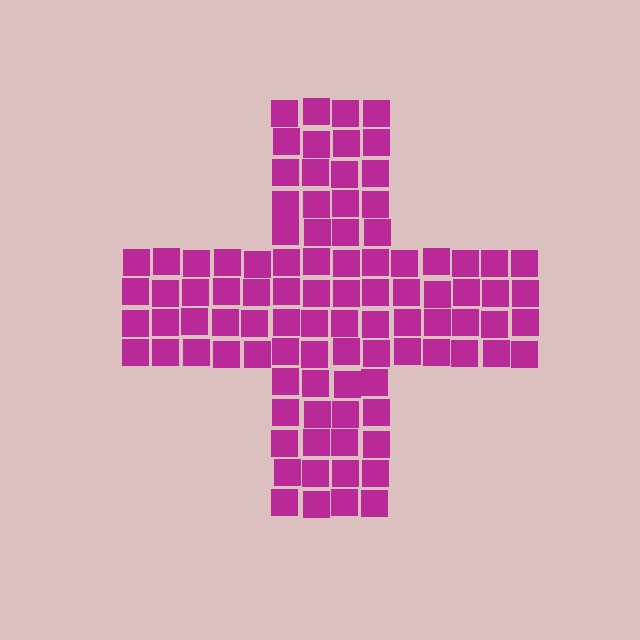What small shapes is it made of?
It is made of small squares.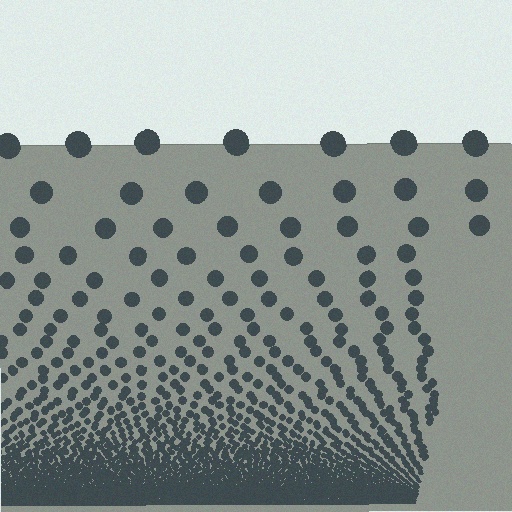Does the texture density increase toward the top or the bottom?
Density increases toward the bottom.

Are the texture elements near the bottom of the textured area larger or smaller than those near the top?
Smaller. The gradient is inverted — elements near the bottom are smaller and denser.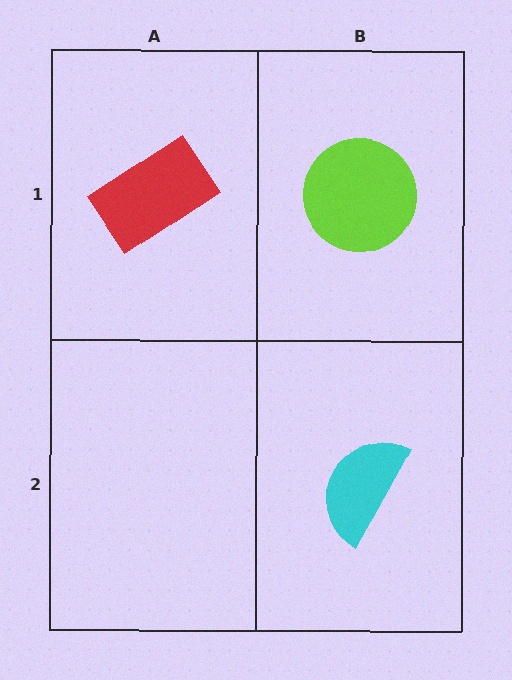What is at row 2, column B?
A cyan semicircle.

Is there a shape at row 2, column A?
No, that cell is empty.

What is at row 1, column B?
A lime circle.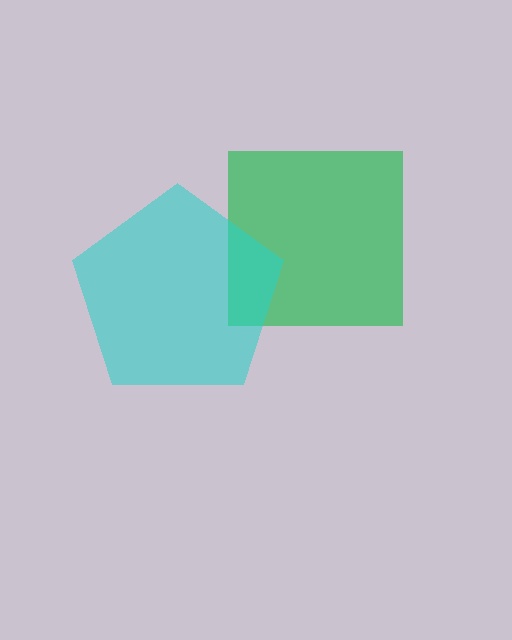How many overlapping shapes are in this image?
There are 2 overlapping shapes in the image.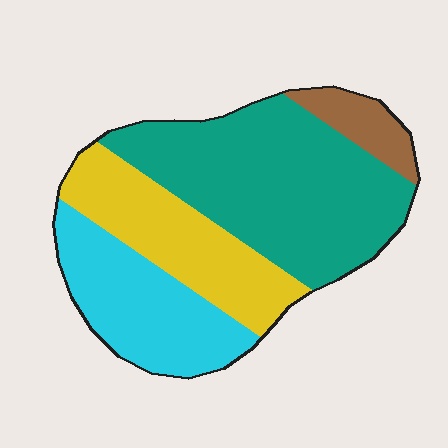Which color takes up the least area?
Brown, at roughly 5%.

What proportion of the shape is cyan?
Cyan covers roughly 25% of the shape.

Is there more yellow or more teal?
Teal.